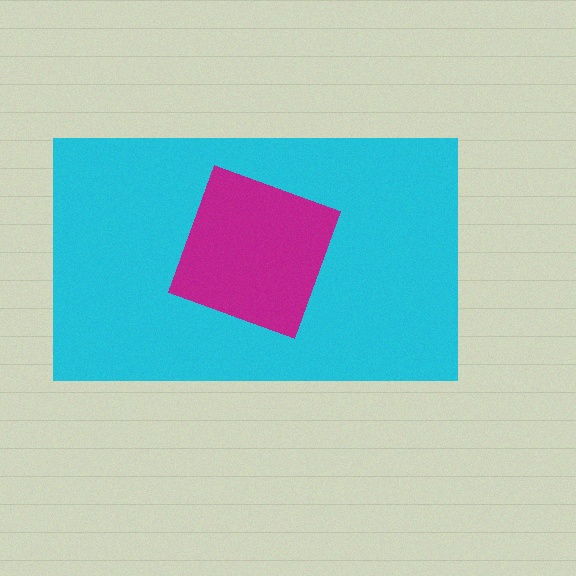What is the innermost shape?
The magenta diamond.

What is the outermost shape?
The cyan rectangle.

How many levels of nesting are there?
2.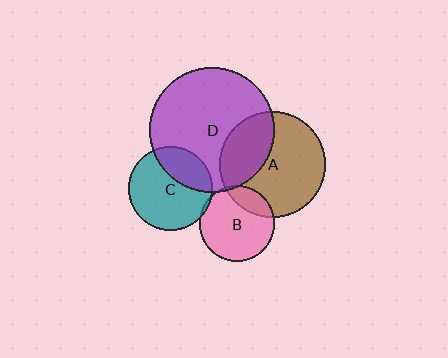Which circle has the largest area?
Circle D (purple).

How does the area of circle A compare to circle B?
Approximately 2.0 times.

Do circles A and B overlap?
Yes.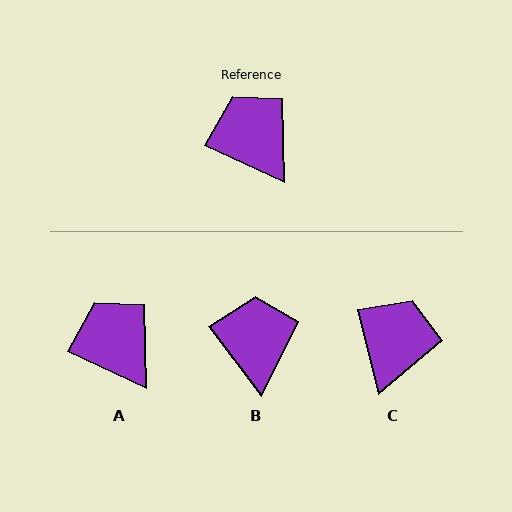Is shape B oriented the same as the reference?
No, it is off by about 28 degrees.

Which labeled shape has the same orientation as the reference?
A.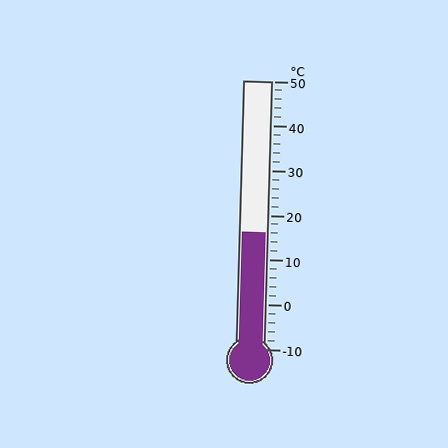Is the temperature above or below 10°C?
The temperature is above 10°C.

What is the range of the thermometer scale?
The thermometer scale ranges from -10°C to 50°C.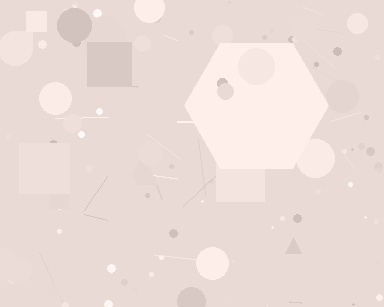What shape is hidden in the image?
A hexagon is hidden in the image.